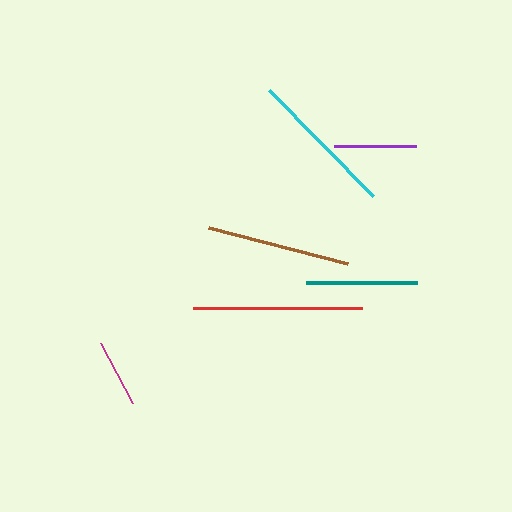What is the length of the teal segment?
The teal segment is approximately 110 pixels long.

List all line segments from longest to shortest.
From longest to shortest: red, cyan, brown, teal, purple, magenta.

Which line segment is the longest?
The red line is the longest at approximately 170 pixels.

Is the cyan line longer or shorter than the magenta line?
The cyan line is longer than the magenta line.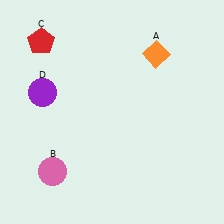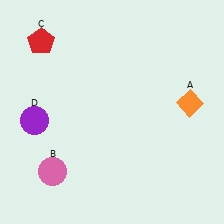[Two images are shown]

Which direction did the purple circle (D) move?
The purple circle (D) moved down.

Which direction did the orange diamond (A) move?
The orange diamond (A) moved down.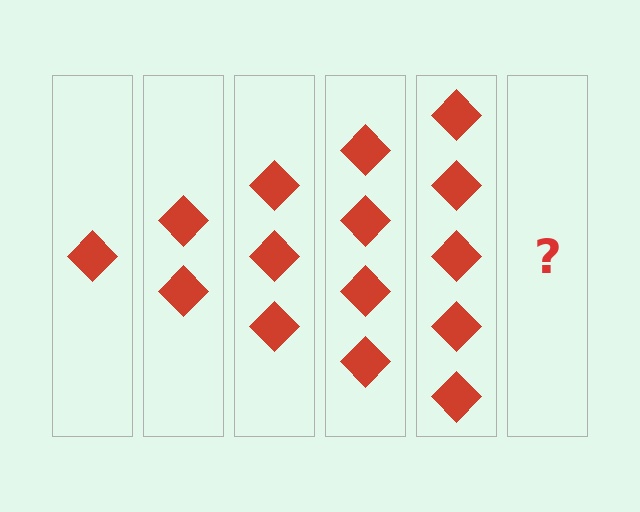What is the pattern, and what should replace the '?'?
The pattern is that each step adds one more diamond. The '?' should be 6 diamonds.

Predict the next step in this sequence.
The next step is 6 diamonds.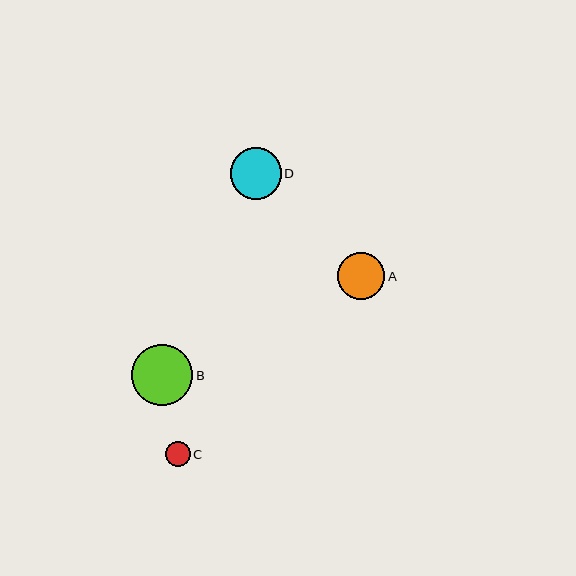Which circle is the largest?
Circle B is the largest with a size of approximately 61 pixels.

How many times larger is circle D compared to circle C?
Circle D is approximately 2.1 times the size of circle C.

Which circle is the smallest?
Circle C is the smallest with a size of approximately 25 pixels.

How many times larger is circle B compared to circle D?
Circle B is approximately 1.2 times the size of circle D.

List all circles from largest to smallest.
From largest to smallest: B, D, A, C.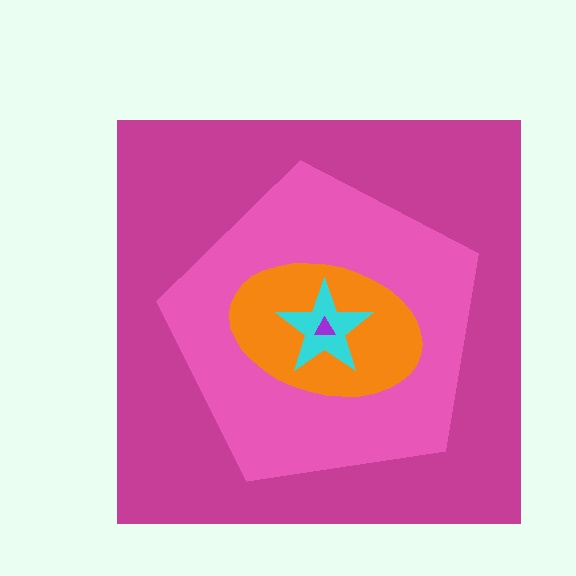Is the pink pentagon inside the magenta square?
Yes.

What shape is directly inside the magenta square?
The pink pentagon.